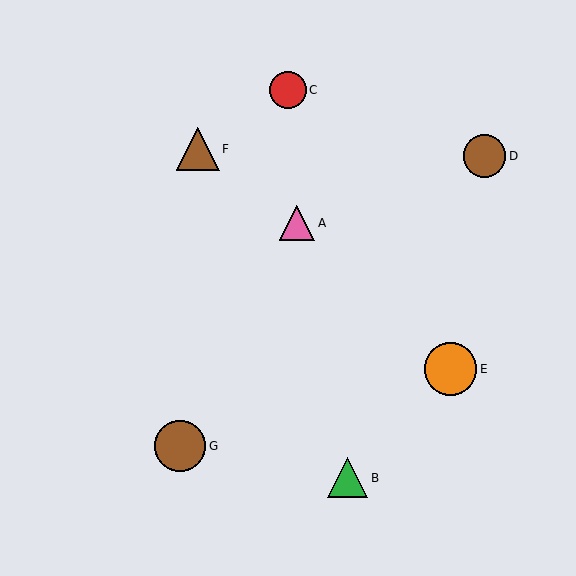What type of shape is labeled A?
Shape A is a pink triangle.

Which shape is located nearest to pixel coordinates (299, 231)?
The pink triangle (labeled A) at (297, 223) is nearest to that location.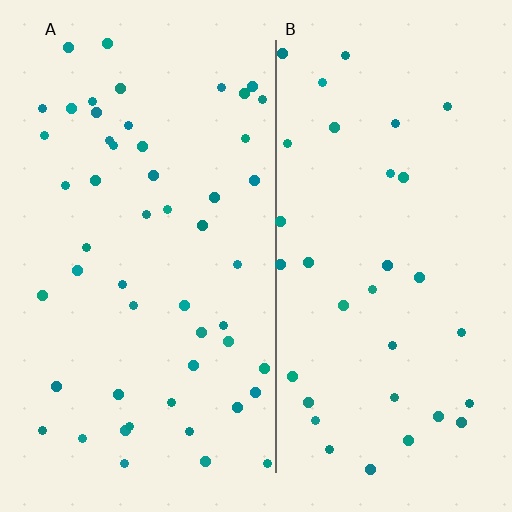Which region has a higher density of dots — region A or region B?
A (the left).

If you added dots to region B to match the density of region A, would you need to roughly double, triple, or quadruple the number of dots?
Approximately double.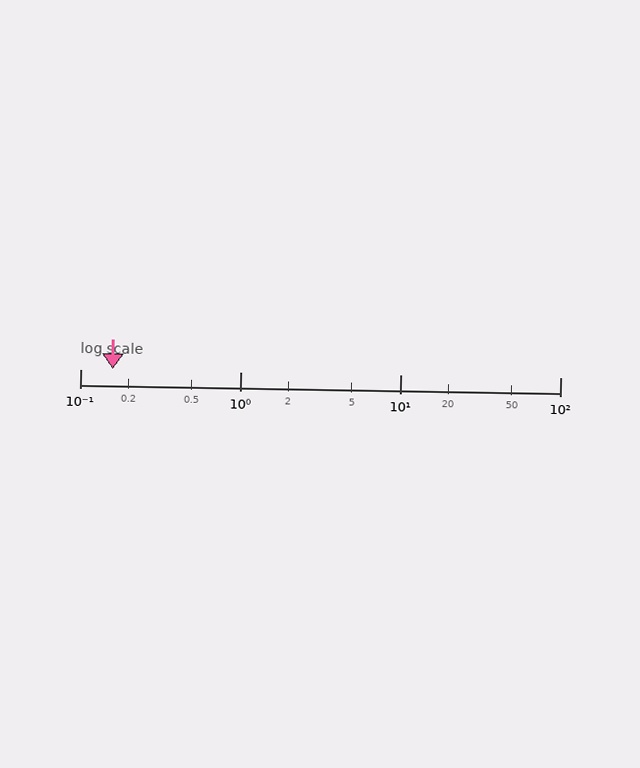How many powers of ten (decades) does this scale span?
The scale spans 3 decades, from 0.1 to 100.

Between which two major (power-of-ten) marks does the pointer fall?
The pointer is between 0.1 and 1.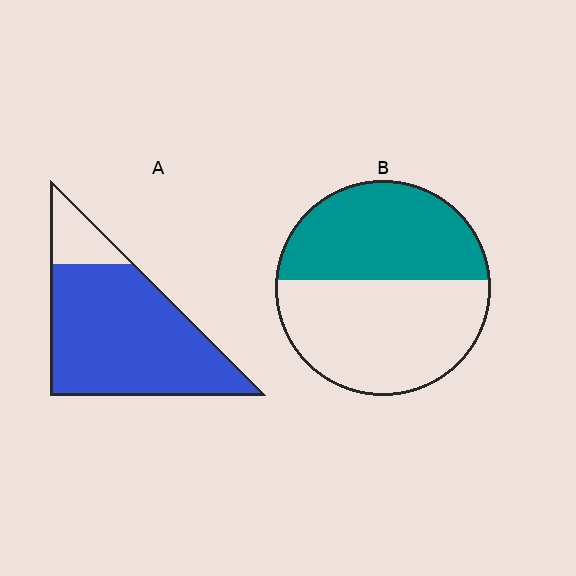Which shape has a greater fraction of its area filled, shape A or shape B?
Shape A.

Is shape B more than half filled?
No.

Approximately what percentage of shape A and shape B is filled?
A is approximately 85% and B is approximately 45%.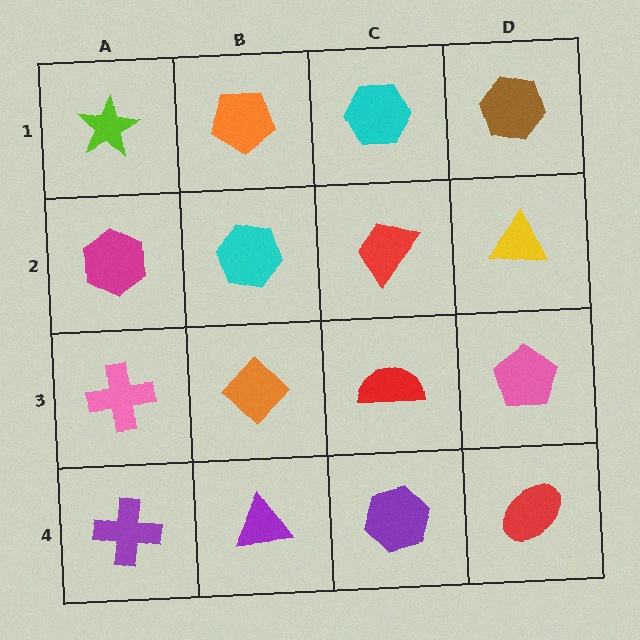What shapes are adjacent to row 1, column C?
A red trapezoid (row 2, column C), an orange pentagon (row 1, column B), a brown hexagon (row 1, column D).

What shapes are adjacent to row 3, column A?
A magenta hexagon (row 2, column A), a purple cross (row 4, column A), an orange diamond (row 3, column B).